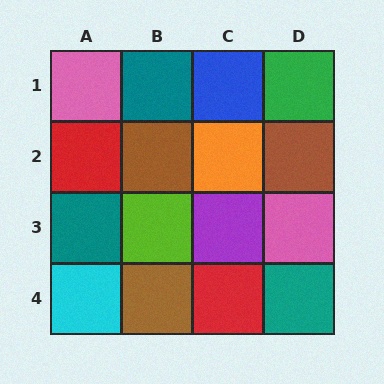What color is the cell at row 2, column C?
Orange.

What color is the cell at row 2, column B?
Brown.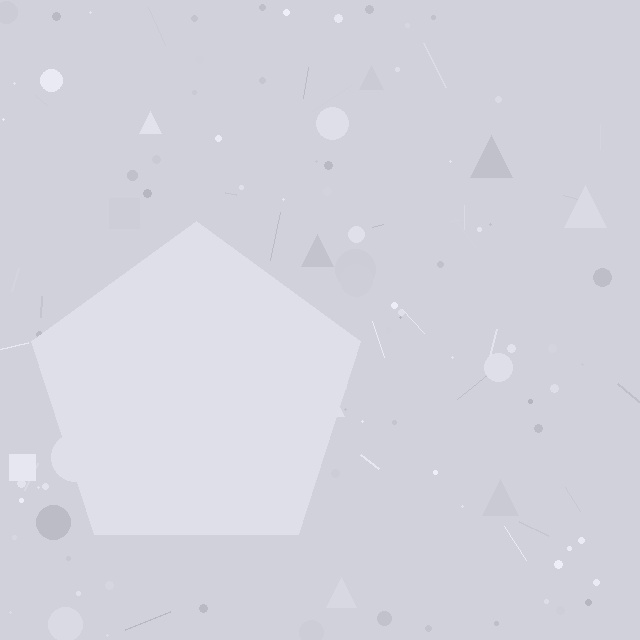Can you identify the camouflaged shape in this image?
The camouflaged shape is a pentagon.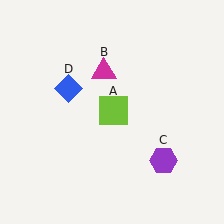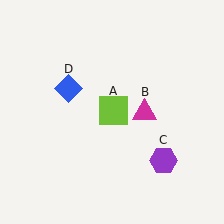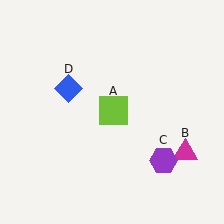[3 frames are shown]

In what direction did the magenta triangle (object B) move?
The magenta triangle (object B) moved down and to the right.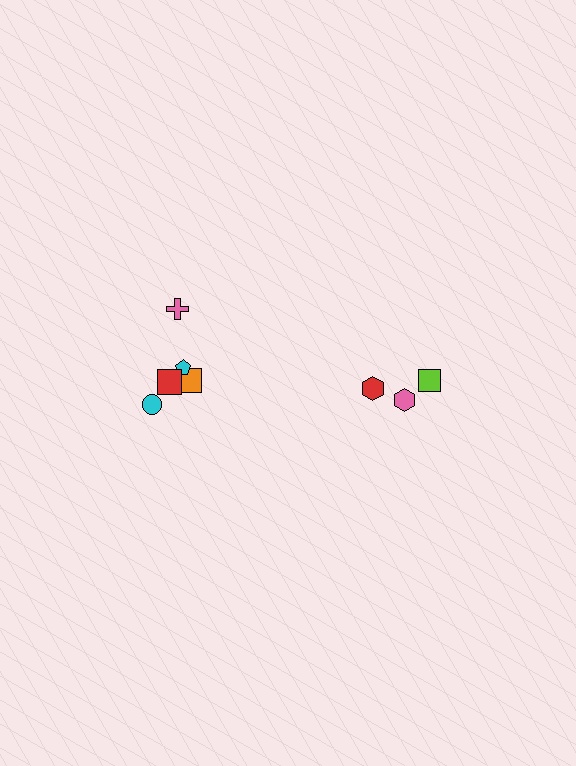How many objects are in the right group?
There are 3 objects.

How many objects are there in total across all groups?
There are 8 objects.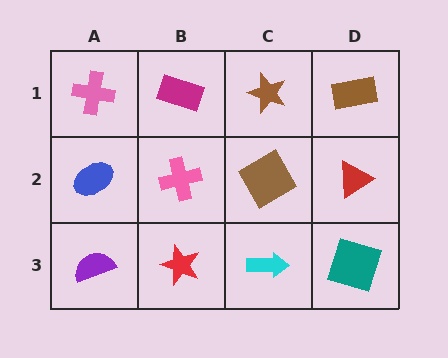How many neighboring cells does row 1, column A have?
2.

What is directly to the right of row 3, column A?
A red star.